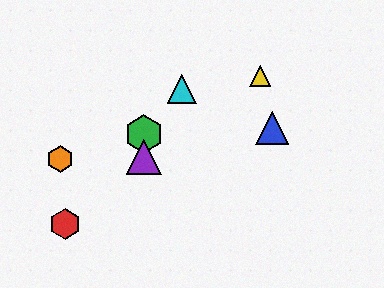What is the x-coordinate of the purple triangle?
The purple triangle is at x≈144.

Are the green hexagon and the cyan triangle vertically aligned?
No, the green hexagon is at x≈144 and the cyan triangle is at x≈182.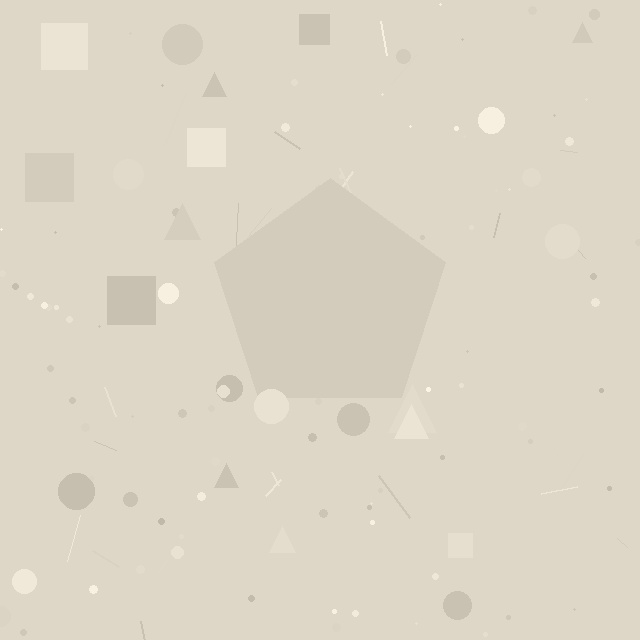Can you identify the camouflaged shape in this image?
The camouflaged shape is a pentagon.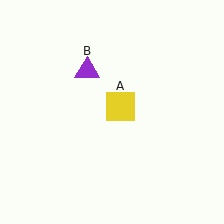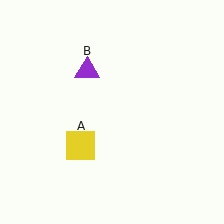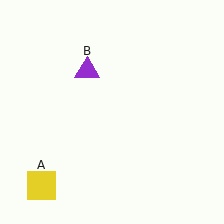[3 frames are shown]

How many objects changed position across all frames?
1 object changed position: yellow square (object A).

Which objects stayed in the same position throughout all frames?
Purple triangle (object B) remained stationary.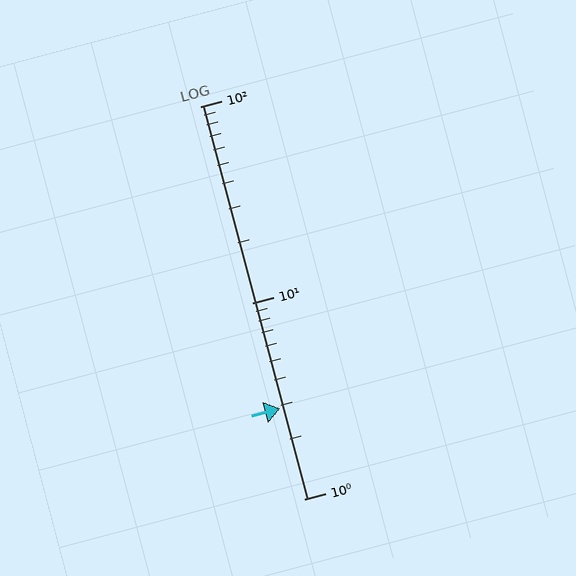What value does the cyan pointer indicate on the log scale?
The pointer indicates approximately 2.9.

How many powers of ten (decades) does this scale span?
The scale spans 2 decades, from 1 to 100.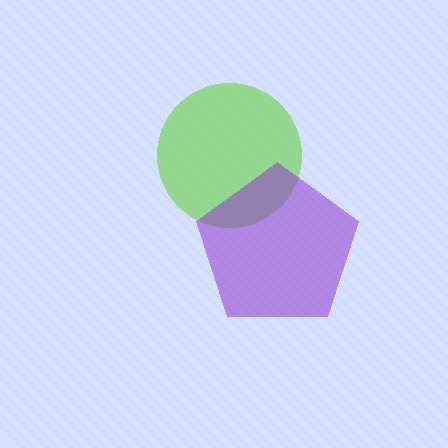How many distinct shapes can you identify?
There are 2 distinct shapes: a lime circle, a purple pentagon.